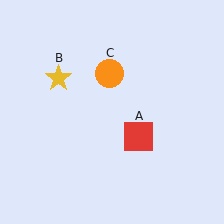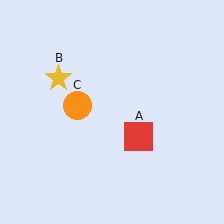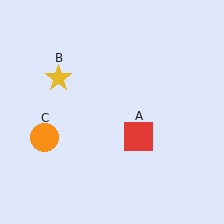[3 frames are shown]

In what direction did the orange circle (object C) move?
The orange circle (object C) moved down and to the left.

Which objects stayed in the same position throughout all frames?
Red square (object A) and yellow star (object B) remained stationary.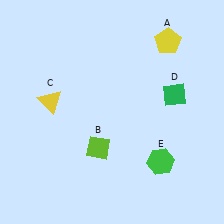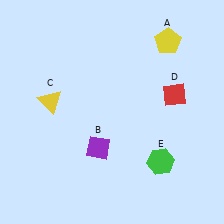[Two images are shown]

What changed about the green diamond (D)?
In Image 1, D is green. In Image 2, it changed to red.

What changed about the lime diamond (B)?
In Image 1, B is lime. In Image 2, it changed to purple.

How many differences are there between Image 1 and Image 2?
There are 2 differences between the two images.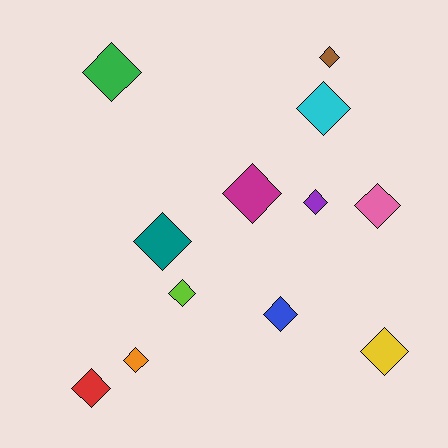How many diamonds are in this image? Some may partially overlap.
There are 12 diamonds.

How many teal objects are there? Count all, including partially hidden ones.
There is 1 teal object.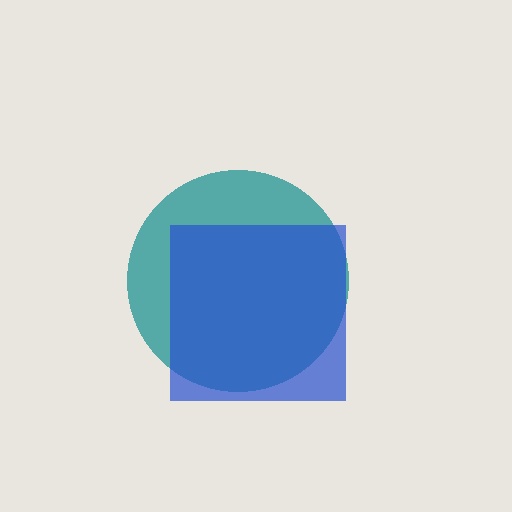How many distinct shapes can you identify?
There are 2 distinct shapes: a teal circle, a blue square.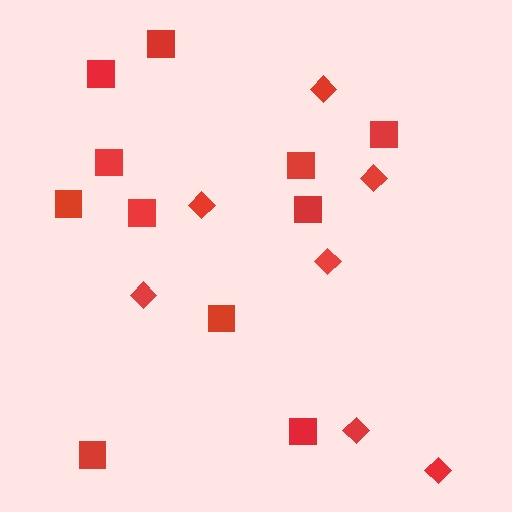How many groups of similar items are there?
There are 2 groups: one group of squares (11) and one group of diamonds (7).